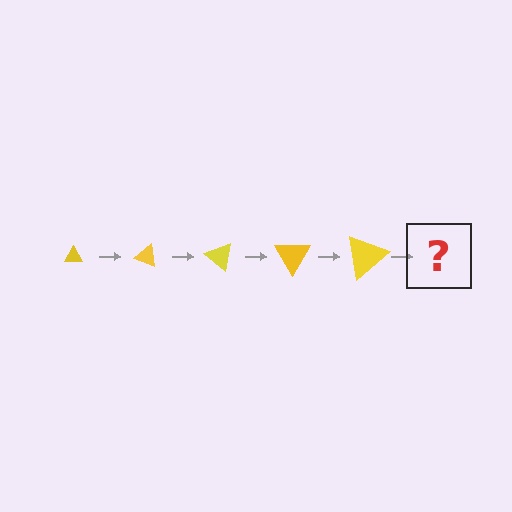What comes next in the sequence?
The next element should be a triangle, larger than the previous one and rotated 100 degrees from the start.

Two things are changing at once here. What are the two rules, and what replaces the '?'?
The two rules are that the triangle grows larger each step and it rotates 20 degrees each step. The '?' should be a triangle, larger than the previous one and rotated 100 degrees from the start.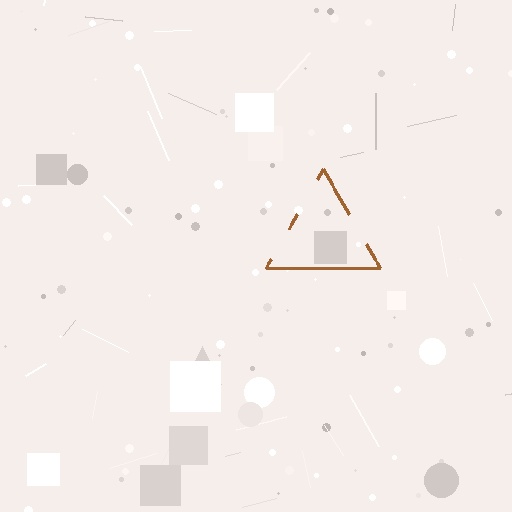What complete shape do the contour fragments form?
The contour fragments form a triangle.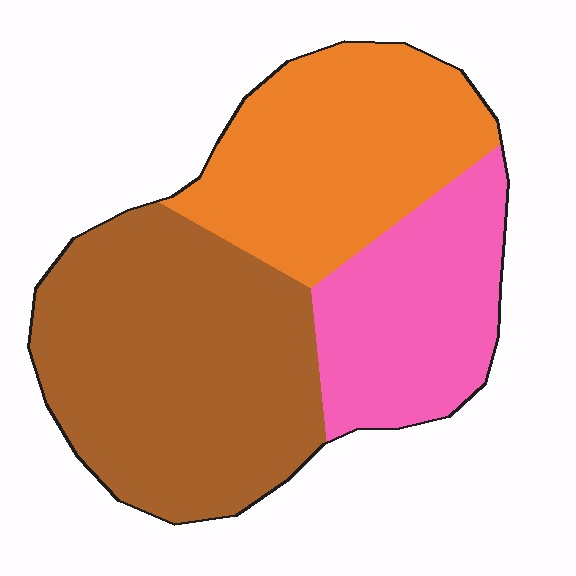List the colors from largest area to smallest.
From largest to smallest: brown, orange, pink.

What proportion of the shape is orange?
Orange takes up about one third (1/3) of the shape.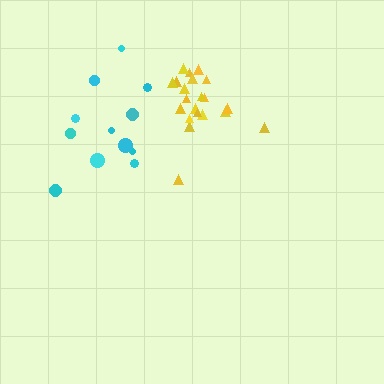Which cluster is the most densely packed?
Yellow.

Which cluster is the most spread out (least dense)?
Cyan.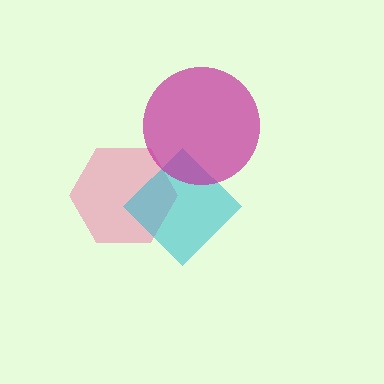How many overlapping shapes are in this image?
There are 3 overlapping shapes in the image.